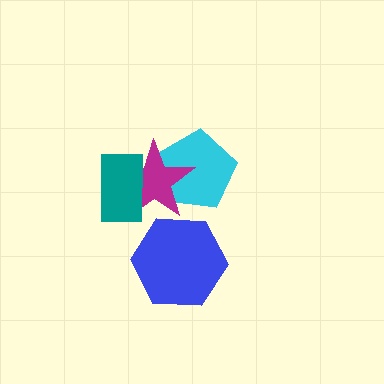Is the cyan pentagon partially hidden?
Yes, it is partially covered by another shape.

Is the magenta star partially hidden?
Yes, it is partially covered by another shape.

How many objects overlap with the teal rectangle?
1 object overlaps with the teal rectangle.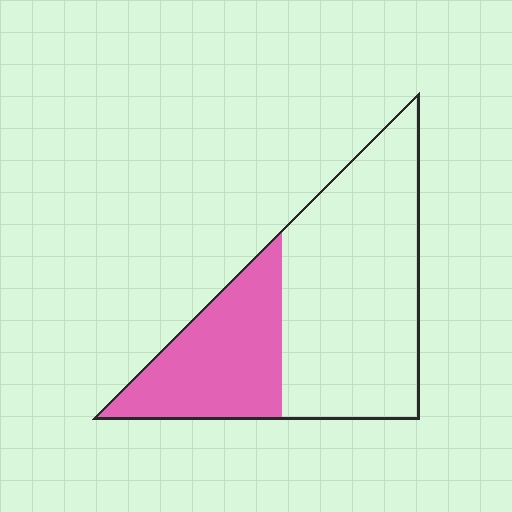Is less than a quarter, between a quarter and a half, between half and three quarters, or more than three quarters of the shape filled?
Between a quarter and a half.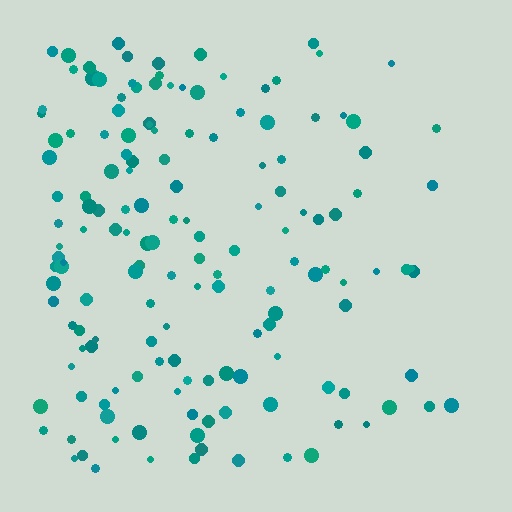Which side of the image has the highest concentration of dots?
The left.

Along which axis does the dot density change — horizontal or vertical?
Horizontal.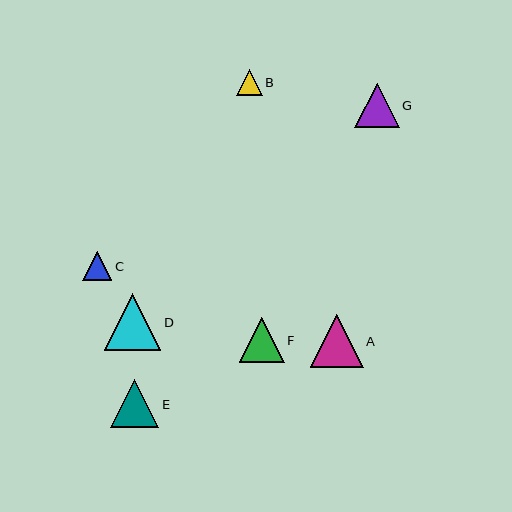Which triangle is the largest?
Triangle D is the largest with a size of approximately 57 pixels.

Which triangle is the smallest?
Triangle B is the smallest with a size of approximately 26 pixels.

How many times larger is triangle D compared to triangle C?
Triangle D is approximately 2.0 times the size of triangle C.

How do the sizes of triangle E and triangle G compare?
Triangle E and triangle G are approximately the same size.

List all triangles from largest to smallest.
From largest to smallest: D, A, E, F, G, C, B.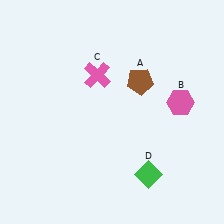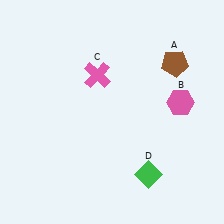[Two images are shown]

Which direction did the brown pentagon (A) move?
The brown pentagon (A) moved right.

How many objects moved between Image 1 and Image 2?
1 object moved between the two images.